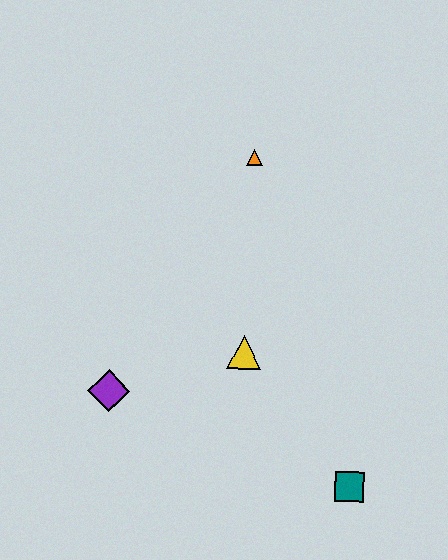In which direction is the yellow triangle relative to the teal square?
The yellow triangle is above the teal square.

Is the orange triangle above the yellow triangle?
Yes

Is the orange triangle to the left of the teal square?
Yes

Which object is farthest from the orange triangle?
The teal square is farthest from the orange triangle.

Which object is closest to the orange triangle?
The yellow triangle is closest to the orange triangle.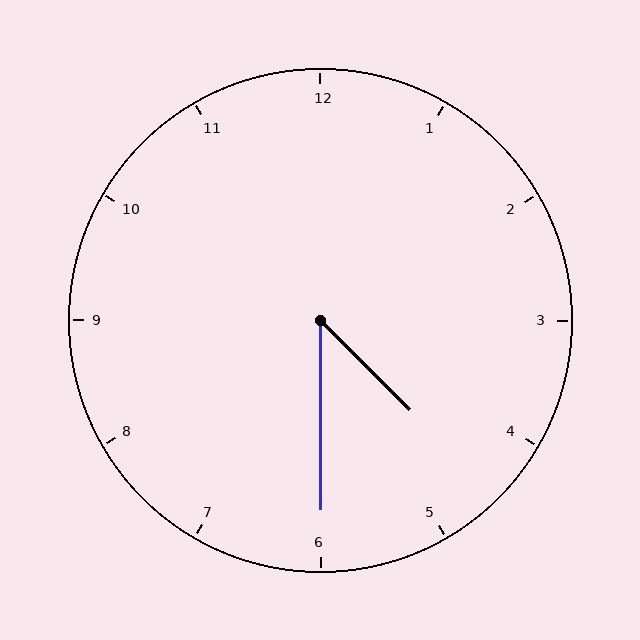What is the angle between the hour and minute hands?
Approximately 45 degrees.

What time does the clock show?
4:30.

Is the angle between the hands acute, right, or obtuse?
It is acute.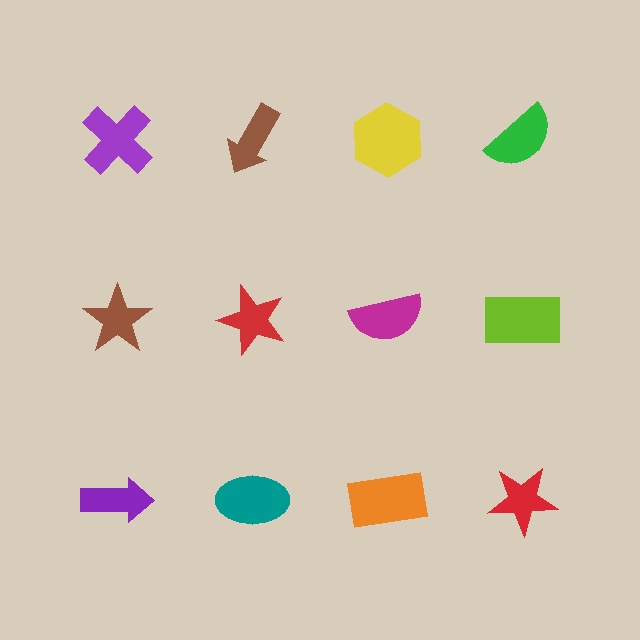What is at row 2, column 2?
A red star.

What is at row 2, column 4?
A lime rectangle.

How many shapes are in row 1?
4 shapes.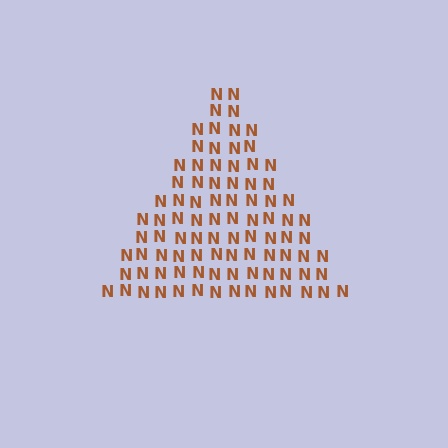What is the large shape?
The large shape is a triangle.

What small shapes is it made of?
It is made of small letter N's.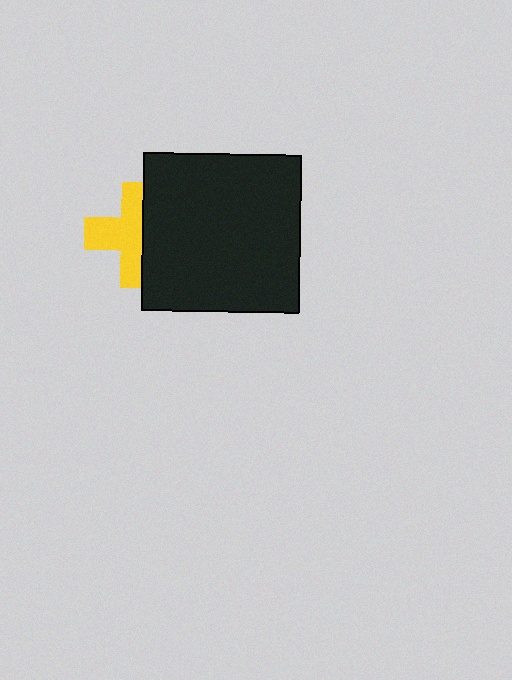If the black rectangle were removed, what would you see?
You would see the complete yellow cross.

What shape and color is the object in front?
The object in front is a black rectangle.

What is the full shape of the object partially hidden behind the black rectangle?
The partially hidden object is a yellow cross.